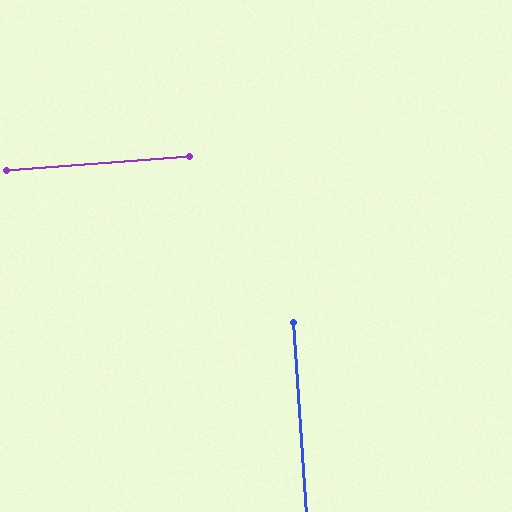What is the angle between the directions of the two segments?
Approximately 89 degrees.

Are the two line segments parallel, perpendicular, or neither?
Perpendicular — they meet at approximately 89°.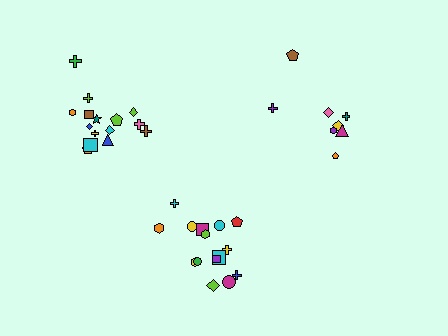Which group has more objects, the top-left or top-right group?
The top-left group.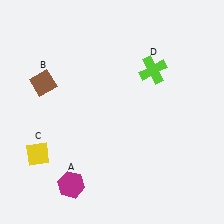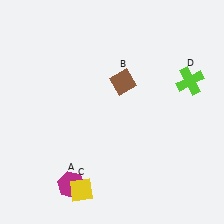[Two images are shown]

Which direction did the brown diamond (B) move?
The brown diamond (B) moved right.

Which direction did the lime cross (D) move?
The lime cross (D) moved right.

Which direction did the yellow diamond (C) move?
The yellow diamond (C) moved right.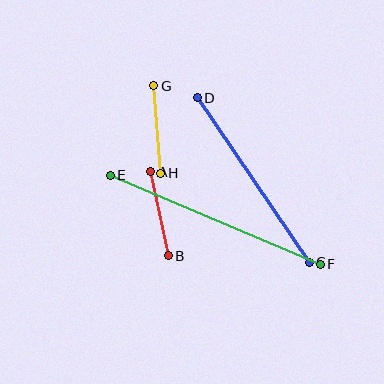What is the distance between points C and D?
The distance is approximately 199 pixels.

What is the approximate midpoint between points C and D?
The midpoint is at approximately (253, 180) pixels.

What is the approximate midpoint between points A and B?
The midpoint is at approximately (159, 214) pixels.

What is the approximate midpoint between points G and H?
The midpoint is at approximately (157, 130) pixels.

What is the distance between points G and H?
The distance is approximately 88 pixels.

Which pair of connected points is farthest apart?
Points E and F are farthest apart.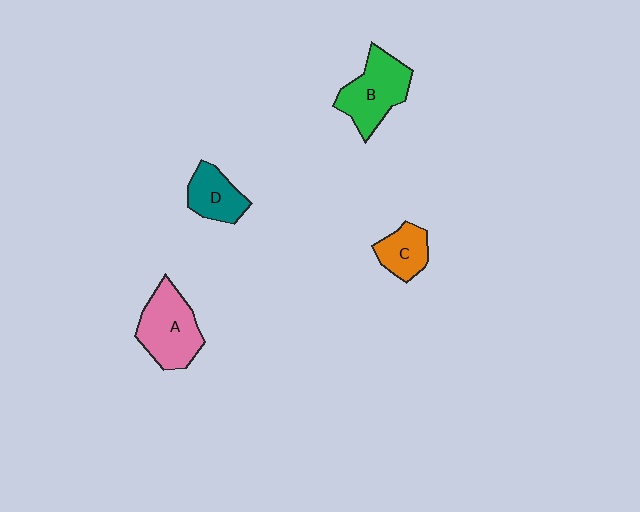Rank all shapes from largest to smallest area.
From largest to smallest: A (pink), B (green), D (teal), C (orange).